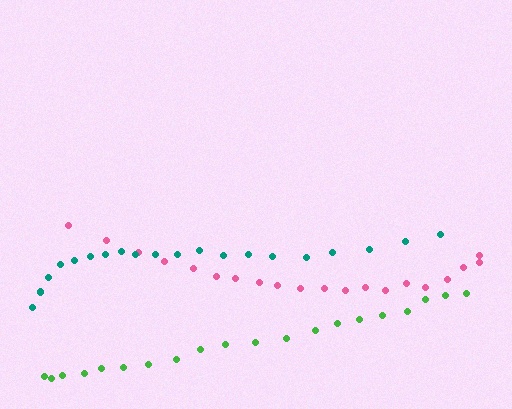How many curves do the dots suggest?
There are 3 distinct paths.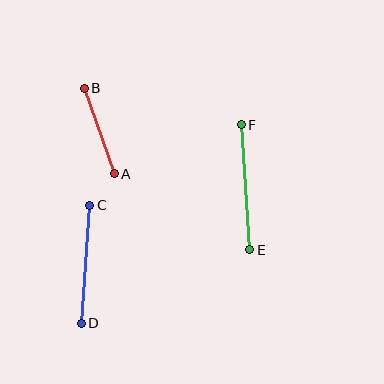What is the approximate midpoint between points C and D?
The midpoint is at approximately (86, 264) pixels.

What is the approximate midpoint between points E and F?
The midpoint is at approximately (246, 187) pixels.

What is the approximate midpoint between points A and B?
The midpoint is at approximately (99, 131) pixels.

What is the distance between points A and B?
The distance is approximately 91 pixels.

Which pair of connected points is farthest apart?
Points E and F are farthest apart.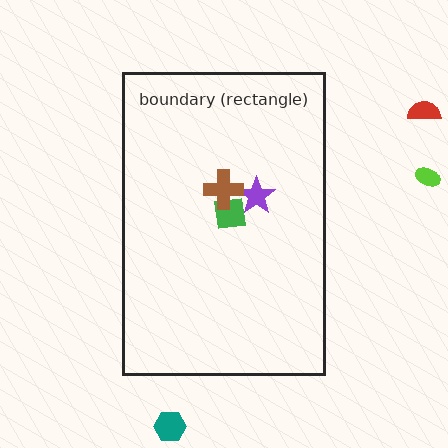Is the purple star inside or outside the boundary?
Inside.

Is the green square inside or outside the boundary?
Inside.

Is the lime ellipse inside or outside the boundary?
Outside.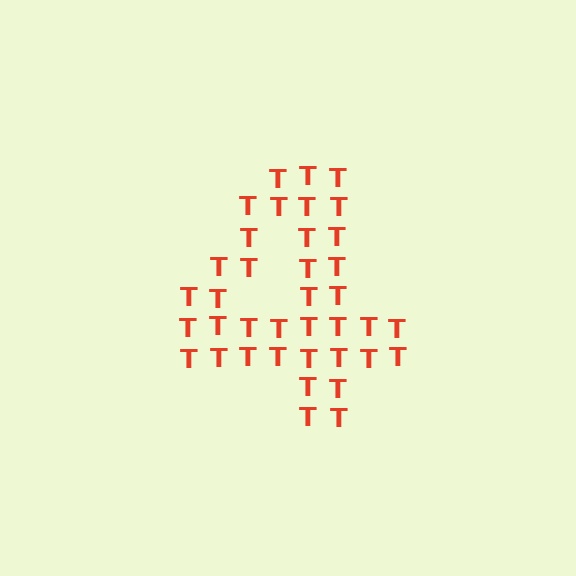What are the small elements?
The small elements are letter T's.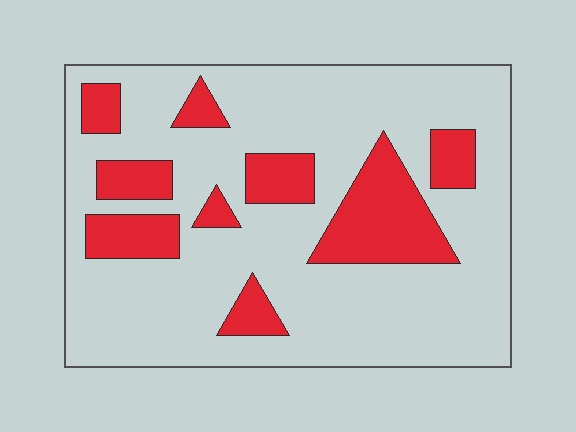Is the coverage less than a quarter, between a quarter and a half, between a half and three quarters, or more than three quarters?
Less than a quarter.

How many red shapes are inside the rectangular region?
9.